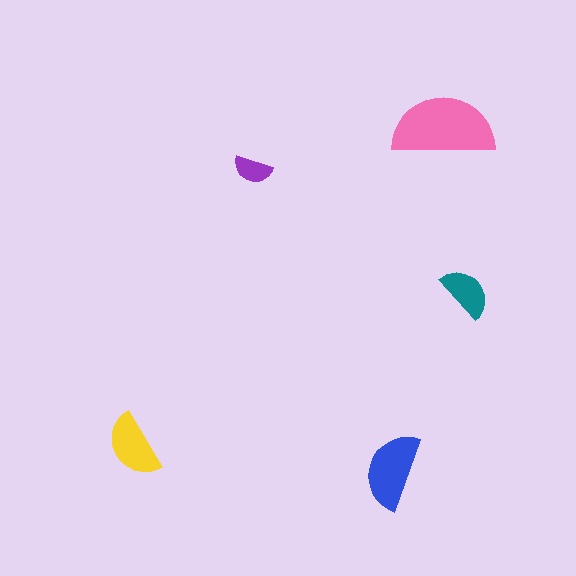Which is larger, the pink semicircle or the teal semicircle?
The pink one.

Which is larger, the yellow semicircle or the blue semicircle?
The blue one.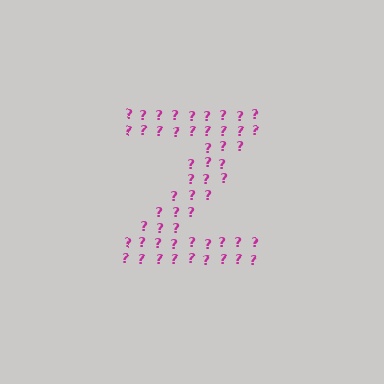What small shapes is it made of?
It is made of small question marks.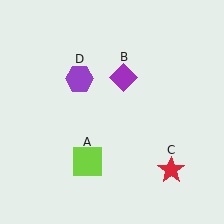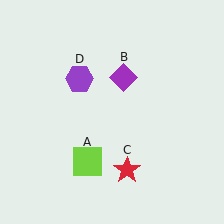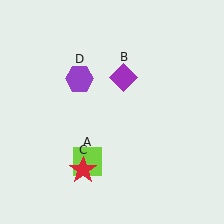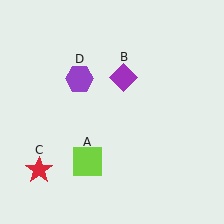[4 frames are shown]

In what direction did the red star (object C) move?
The red star (object C) moved left.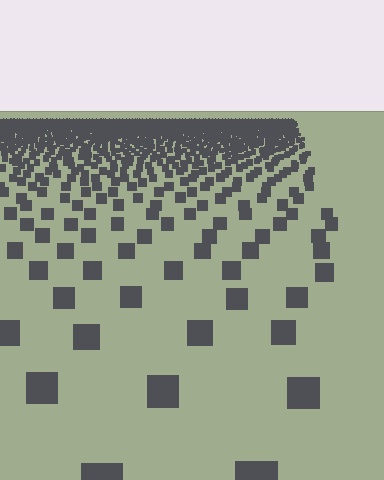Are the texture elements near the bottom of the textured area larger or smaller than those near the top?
Larger. Near the bottom, elements are closer to the viewer and appear at a bigger on-screen size.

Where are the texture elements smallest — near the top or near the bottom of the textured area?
Near the top.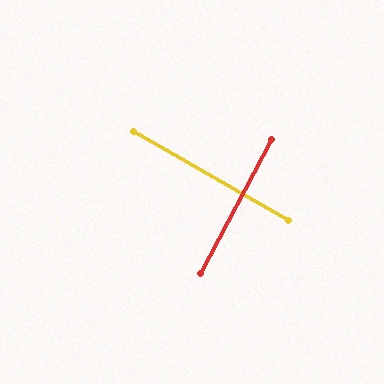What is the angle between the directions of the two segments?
Approximately 88 degrees.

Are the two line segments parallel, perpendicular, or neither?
Perpendicular — they meet at approximately 88°.